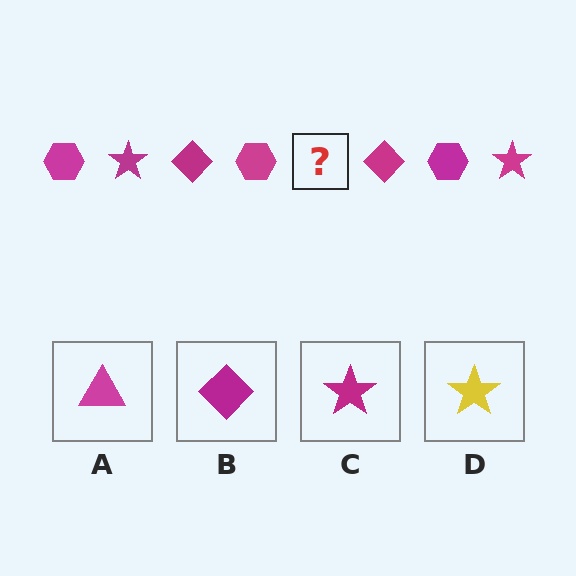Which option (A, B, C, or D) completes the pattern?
C.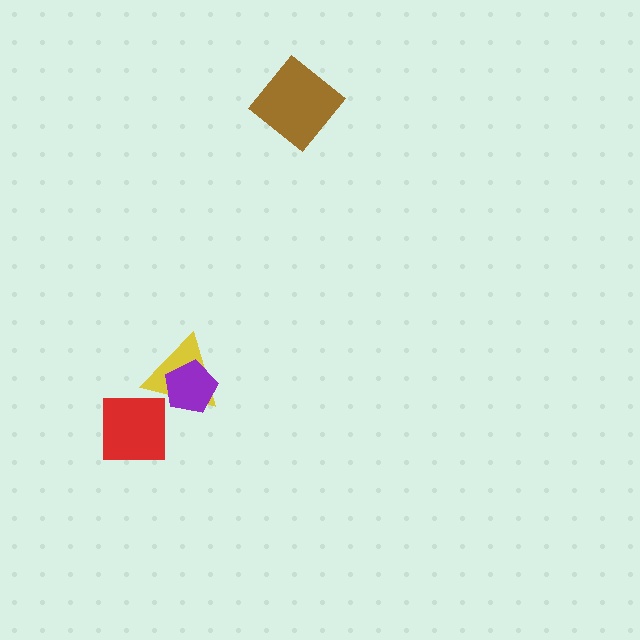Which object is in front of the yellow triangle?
The purple pentagon is in front of the yellow triangle.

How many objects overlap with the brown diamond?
0 objects overlap with the brown diamond.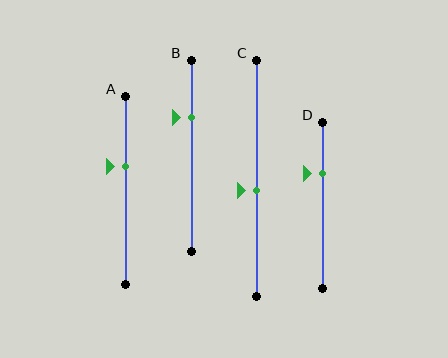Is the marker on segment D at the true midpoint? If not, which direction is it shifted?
No, the marker on segment D is shifted upward by about 19% of the segment length.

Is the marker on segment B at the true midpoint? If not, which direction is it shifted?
No, the marker on segment B is shifted upward by about 20% of the segment length.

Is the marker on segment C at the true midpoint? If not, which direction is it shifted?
No, the marker on segment C is shifted downward by about 5% of the segment length.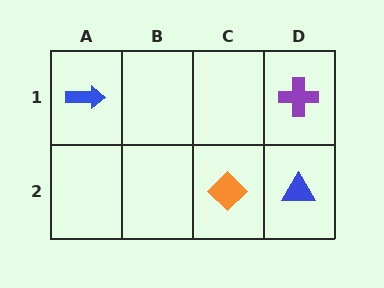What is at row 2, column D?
A blue triangle.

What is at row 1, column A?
A blue arrow.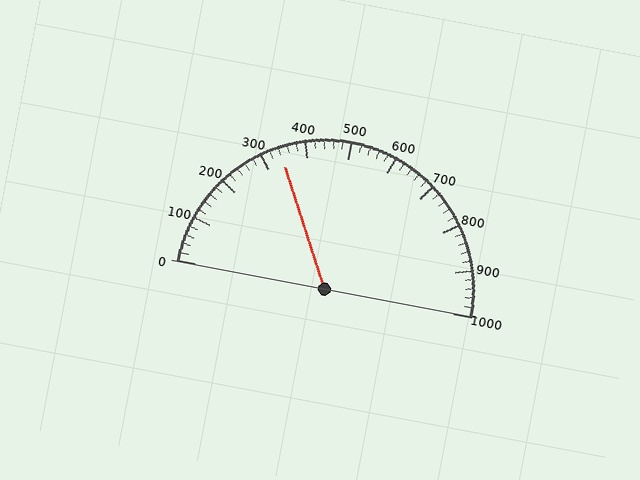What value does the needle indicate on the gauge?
The needle indicates approximately 340.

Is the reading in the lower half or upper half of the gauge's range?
The reading is in the lower half of the range (0 to 1000).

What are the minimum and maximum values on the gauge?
The gauge ranges from 0 to 1000.